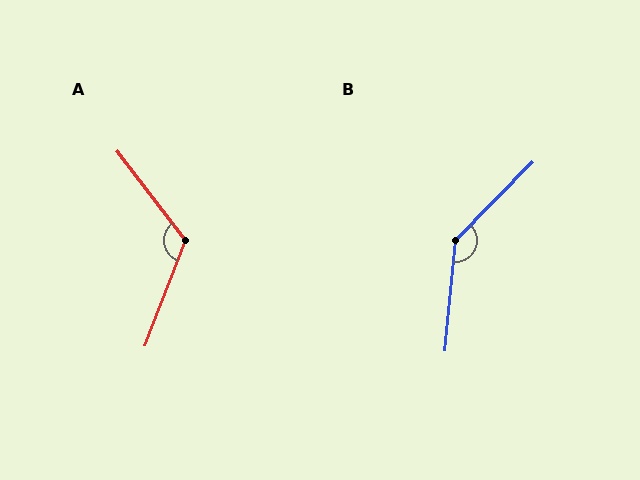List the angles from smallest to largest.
A (122°), B (141°).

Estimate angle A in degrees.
Approximately 122 degrees.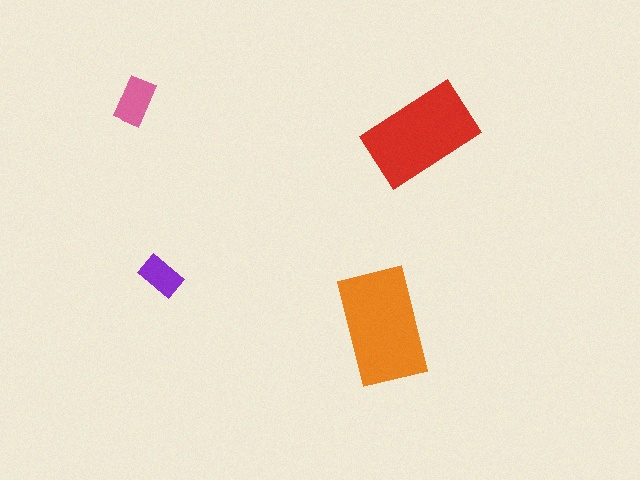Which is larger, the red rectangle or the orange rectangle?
The orange one.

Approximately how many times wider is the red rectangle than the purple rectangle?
About 2.5 times wider.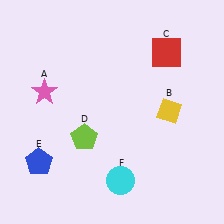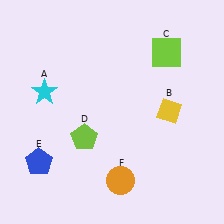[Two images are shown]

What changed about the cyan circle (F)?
In Image 1, F is cyan. In Image 2, it changed to orange.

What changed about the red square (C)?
In Image 1, C is red. In Image 2, it changed to lime.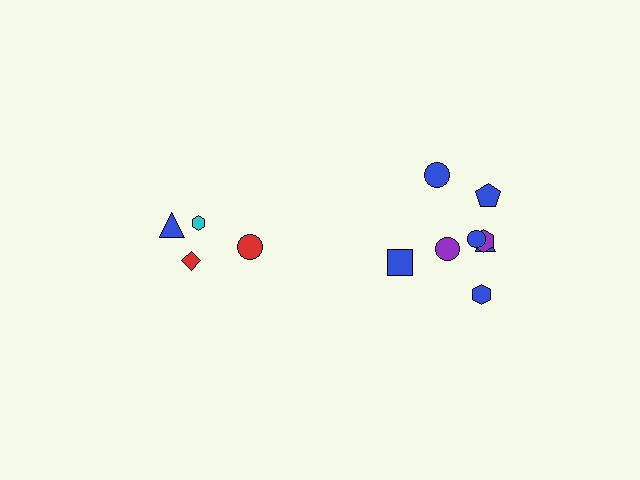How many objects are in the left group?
There are 4 objects.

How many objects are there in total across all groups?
There are 12 objects.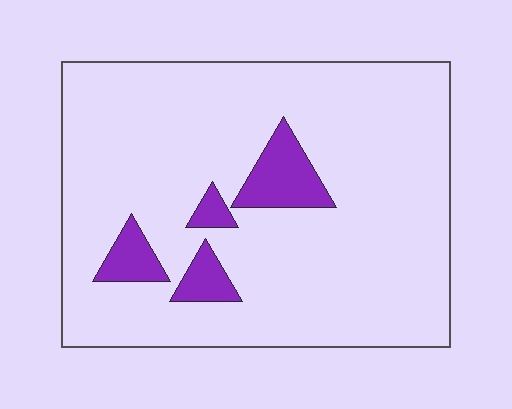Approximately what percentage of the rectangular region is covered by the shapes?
Approximately 10%.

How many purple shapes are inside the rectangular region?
4.